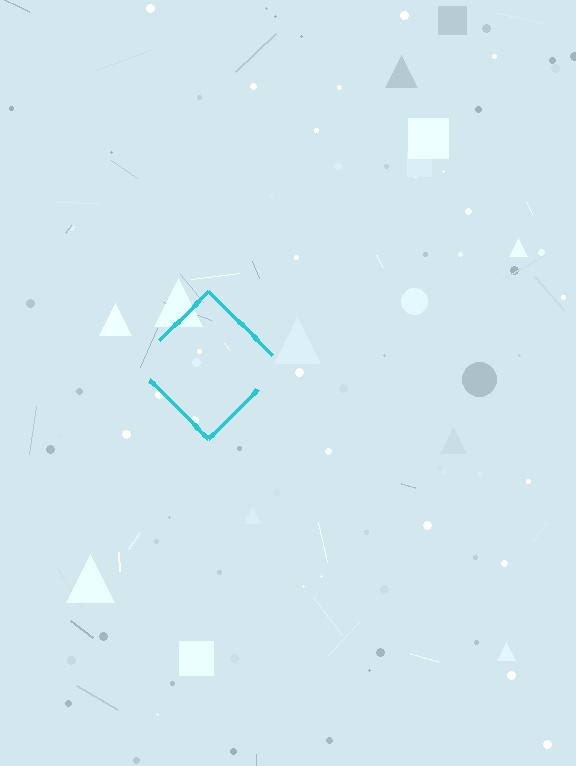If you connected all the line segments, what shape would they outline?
They would outline a diamond.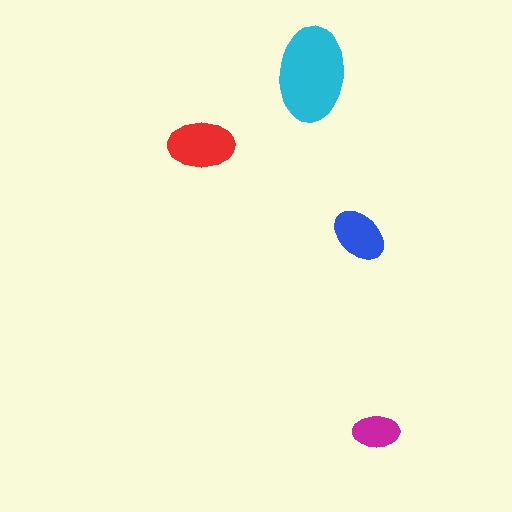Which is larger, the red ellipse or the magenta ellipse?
The red one.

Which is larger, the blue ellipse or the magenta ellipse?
The blue one.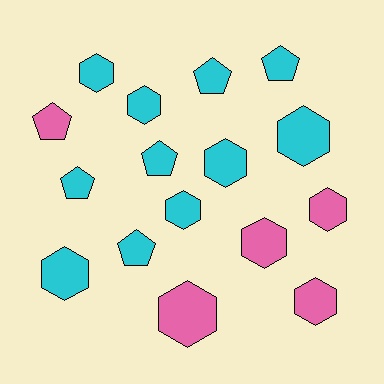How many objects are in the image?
There are 16 objects.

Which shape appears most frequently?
Hexagon, with 10 objects.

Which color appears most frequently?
Cyan, with 11 objects.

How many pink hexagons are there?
There are 4 pink hexagons.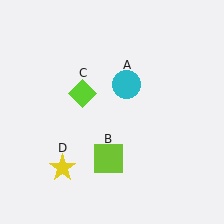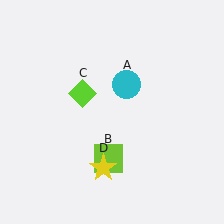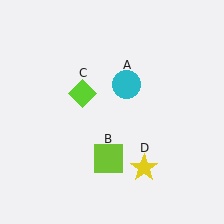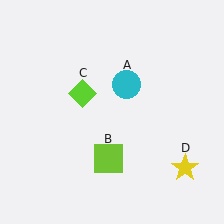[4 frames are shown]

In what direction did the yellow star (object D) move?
The yellow star (object D) moved right.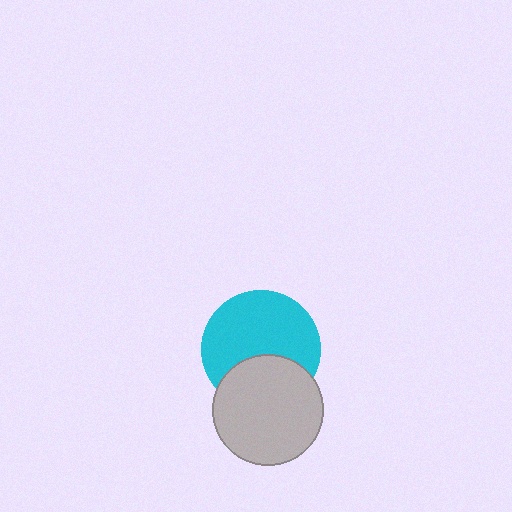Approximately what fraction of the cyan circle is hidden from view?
Roughly 34% of the cyan circle is hidden behind the light gray circle.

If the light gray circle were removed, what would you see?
You would see the complete cyan circle.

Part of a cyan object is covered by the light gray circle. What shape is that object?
It is a circle.